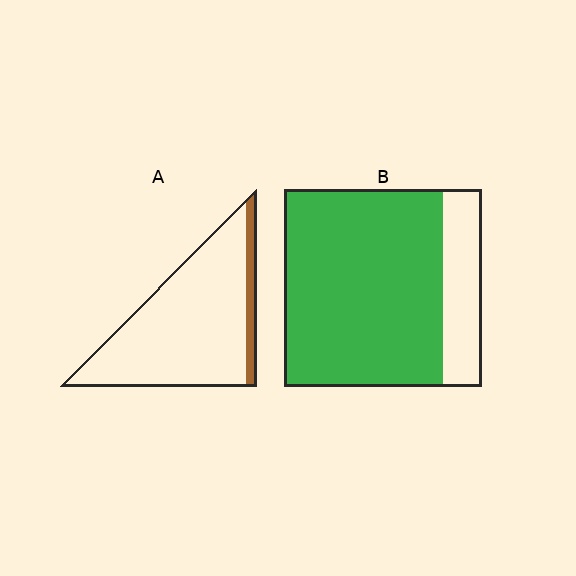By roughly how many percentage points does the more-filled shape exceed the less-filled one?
By roughly 70 percentage points (B over A).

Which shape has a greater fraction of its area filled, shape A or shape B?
Shape B.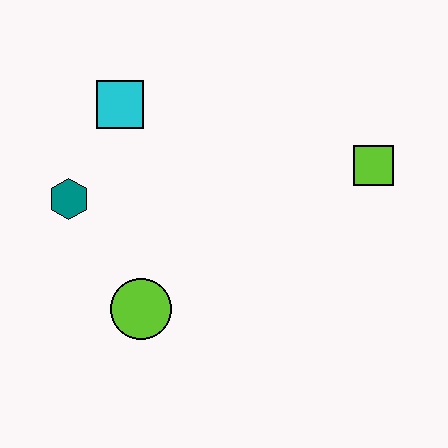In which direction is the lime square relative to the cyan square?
The lime square is to the right of the cyan square.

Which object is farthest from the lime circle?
The lime square is farthest from the lime circle.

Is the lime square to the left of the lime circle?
No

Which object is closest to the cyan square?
The teal hexagon is closest to the cyan square.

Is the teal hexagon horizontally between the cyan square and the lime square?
No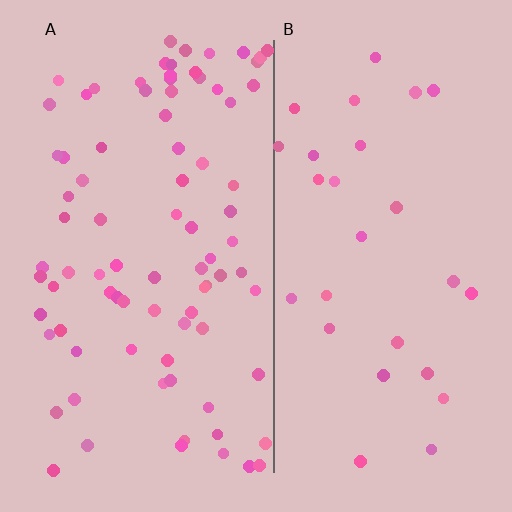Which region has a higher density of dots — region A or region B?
A (the left).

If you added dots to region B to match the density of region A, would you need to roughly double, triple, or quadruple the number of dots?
Approximately triple.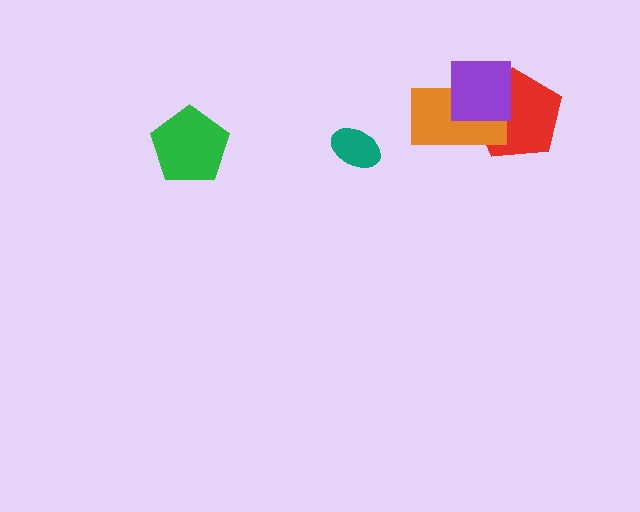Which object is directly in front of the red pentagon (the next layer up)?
The orange rectangle is directly in front of the red pentagon.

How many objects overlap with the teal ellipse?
0 objects overlap with the teal ellipse.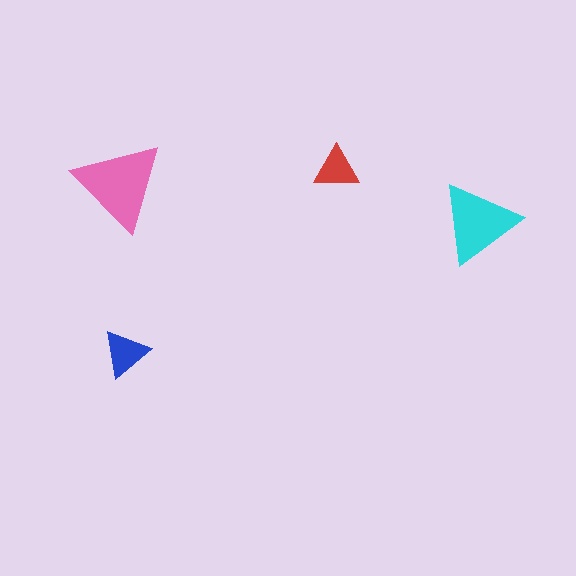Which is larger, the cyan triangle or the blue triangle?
The cyan one.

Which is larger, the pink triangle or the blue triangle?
The pink one.